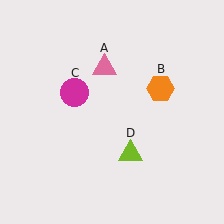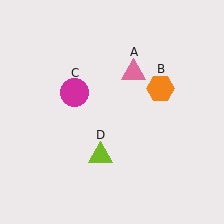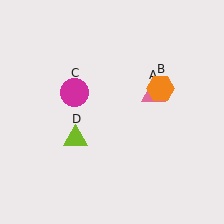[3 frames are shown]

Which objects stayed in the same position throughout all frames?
Orange hexagon (object B) and magenta circle (object C) remained stationary.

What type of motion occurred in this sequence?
The pink triangle (object A), lime triangle (object D) rotated clockwise around the center of the scene.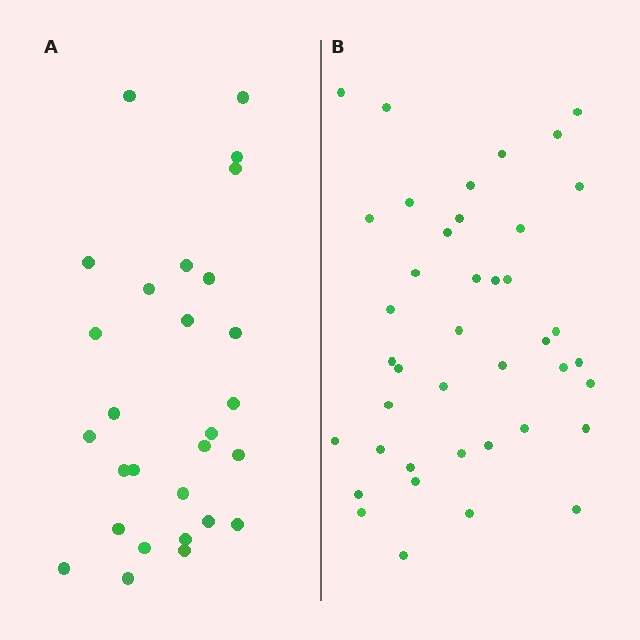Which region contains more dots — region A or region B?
Region B (the right region) has more dots.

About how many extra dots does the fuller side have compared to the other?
Region B has approximately 15 more dots than region A.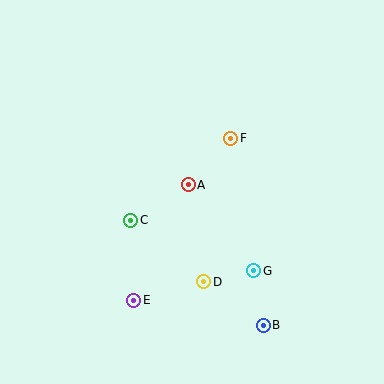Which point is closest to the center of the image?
Point A at (188, 185) is closest to the center.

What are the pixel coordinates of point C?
Point C is at (131, 220).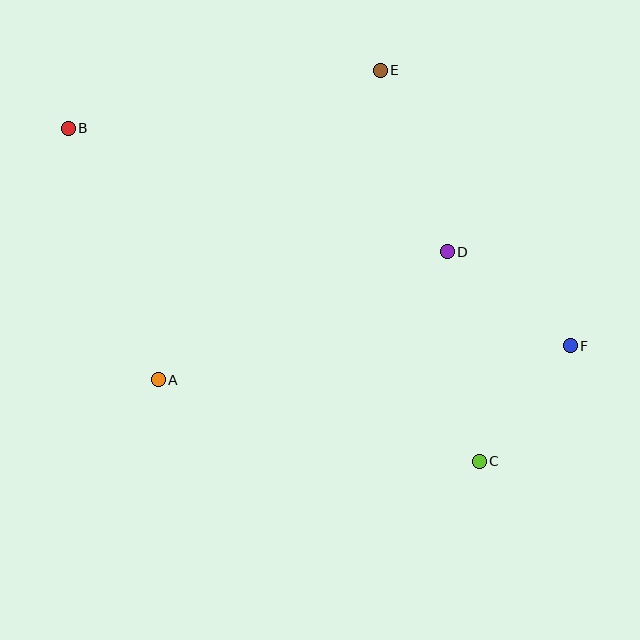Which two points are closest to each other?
Points C and F are closest to each other.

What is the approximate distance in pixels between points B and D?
The distance between B and D is approximately 399 pixels.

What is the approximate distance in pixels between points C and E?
The distance between C and E is approximately 403 pixels.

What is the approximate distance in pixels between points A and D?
The distance between A and D is approximately 316 pixels.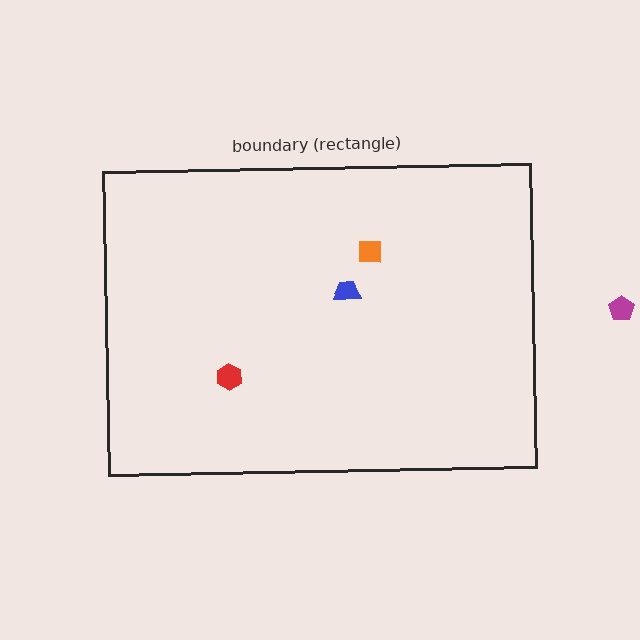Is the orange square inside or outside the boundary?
Inside.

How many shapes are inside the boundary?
3 inside, 1 outside.